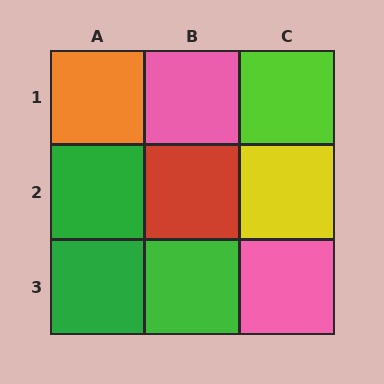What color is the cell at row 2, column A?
Green.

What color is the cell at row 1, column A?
Orange.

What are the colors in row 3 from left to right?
Green, green, pink.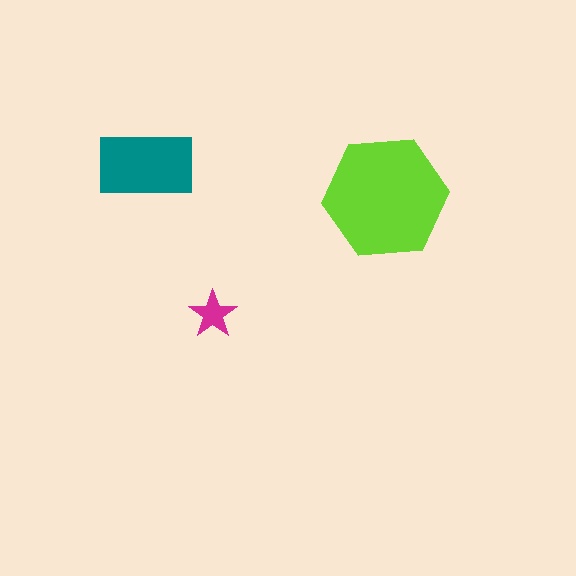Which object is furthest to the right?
The lime hexagon is rightmost.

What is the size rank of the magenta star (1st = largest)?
3rd.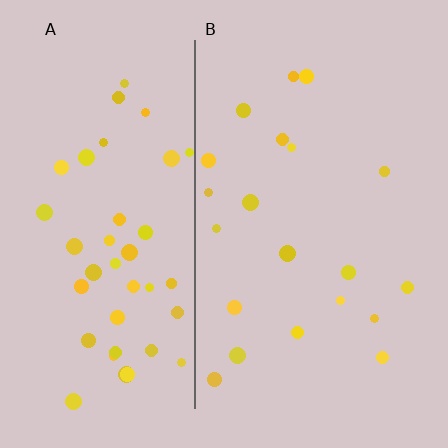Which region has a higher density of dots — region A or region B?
A (the left).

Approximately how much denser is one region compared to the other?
Approximately 2.1× — region A over region B.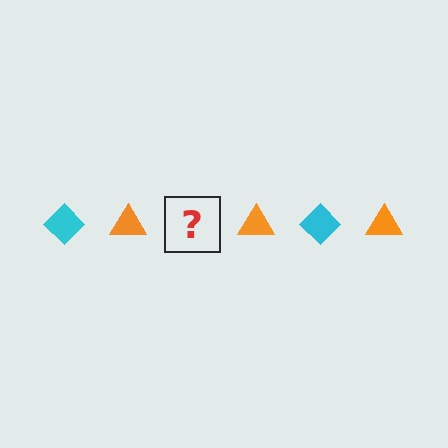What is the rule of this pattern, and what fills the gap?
The rule is that the pattern alternates between cyan diamond and orange triangle. The gap should be filled with a cyan diamond.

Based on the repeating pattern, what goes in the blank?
The blank should be a cyan diamond.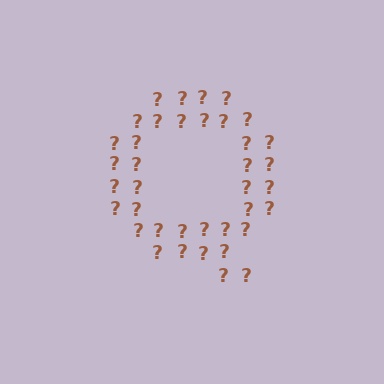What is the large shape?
The large shape is the letter Q.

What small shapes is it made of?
It is made of small question marks.